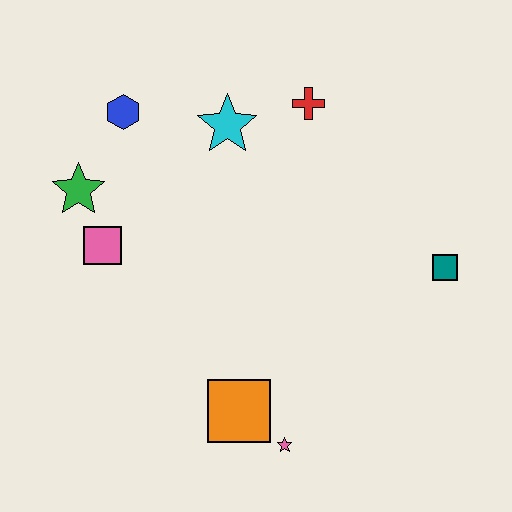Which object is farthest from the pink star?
The blue hexagon is farthest from the pink star.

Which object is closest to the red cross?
The cyan star is closest to the red cross.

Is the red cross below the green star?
No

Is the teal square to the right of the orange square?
Yes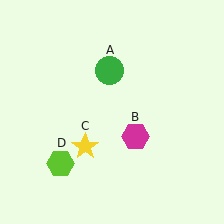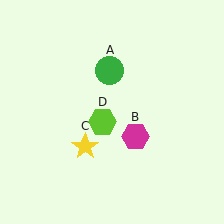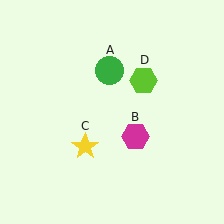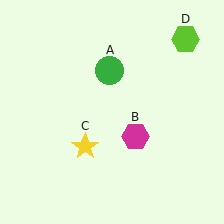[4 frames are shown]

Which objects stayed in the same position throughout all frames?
Green circle (object A) and magenta hexagon (object B) and yellow star (object C) remained stationary.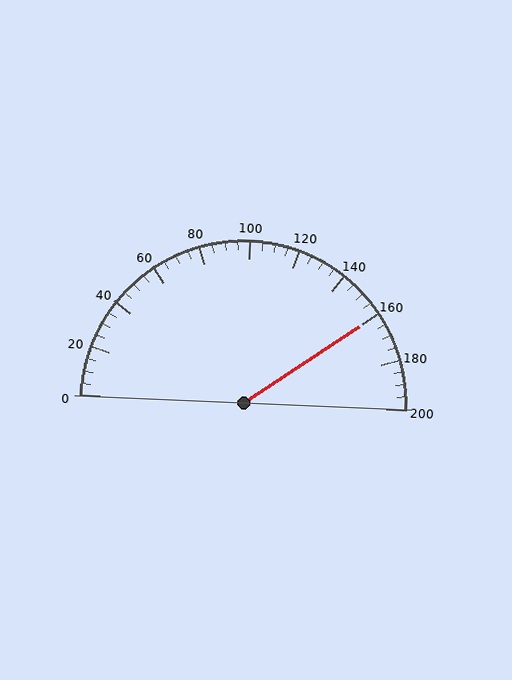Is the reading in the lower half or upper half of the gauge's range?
The reading is in the upper half of the range (0 to 200).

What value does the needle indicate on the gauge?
The needle indicates approximately 160.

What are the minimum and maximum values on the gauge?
The gauge ranges from 0 to 200.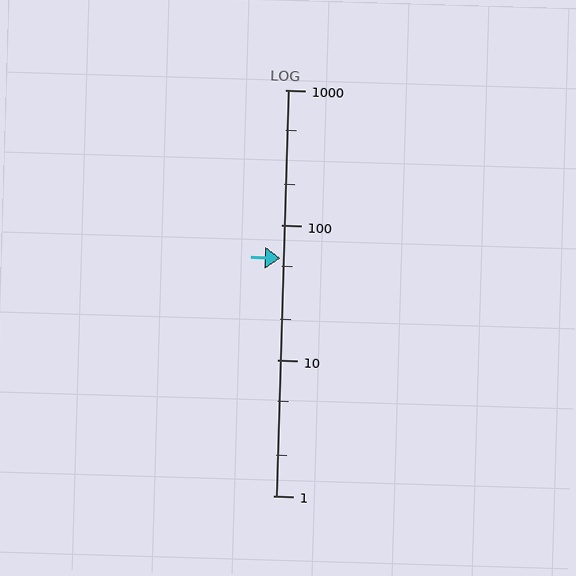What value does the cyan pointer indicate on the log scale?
The pointer indicates approximately 57.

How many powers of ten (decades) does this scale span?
The scale spans 3 decades, from 1 to 1000.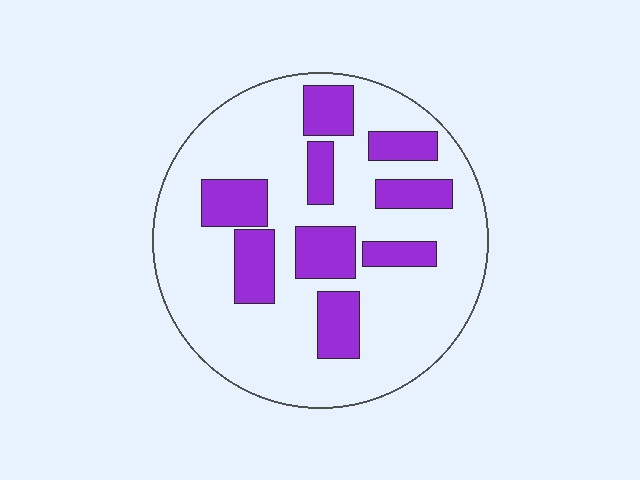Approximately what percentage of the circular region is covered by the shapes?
Approximately 25%.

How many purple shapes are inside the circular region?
9.